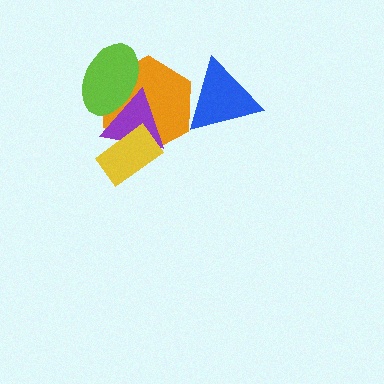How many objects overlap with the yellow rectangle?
2 objects overlap with the yellow rectangle.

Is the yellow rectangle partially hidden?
No, no other shape covers it.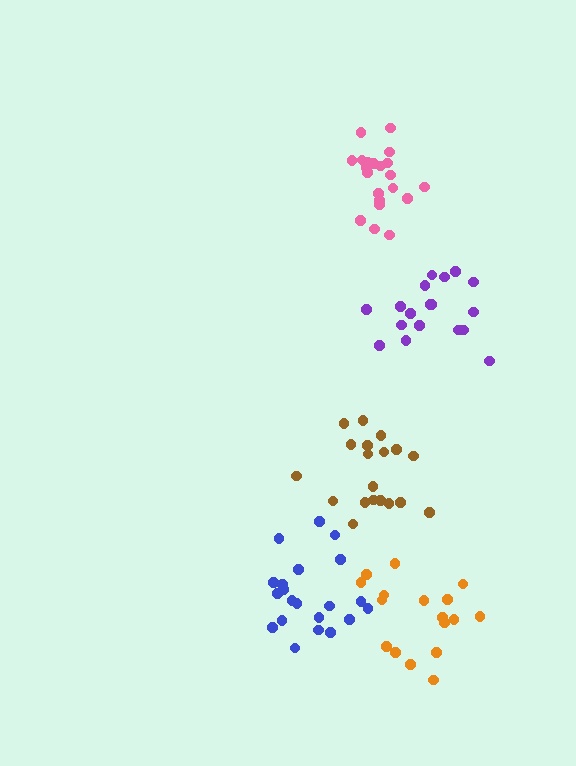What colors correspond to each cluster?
The clusters are colored: purple, pink, orange, blue, brown.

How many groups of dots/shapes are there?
There are 5 groups.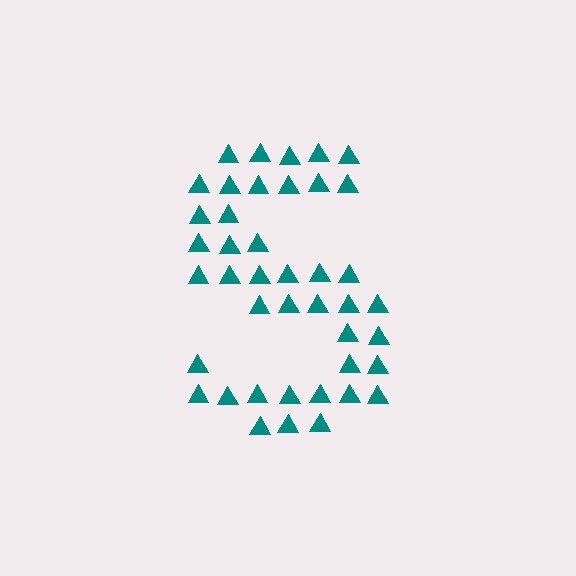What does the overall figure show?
The overall figure shows the letter S.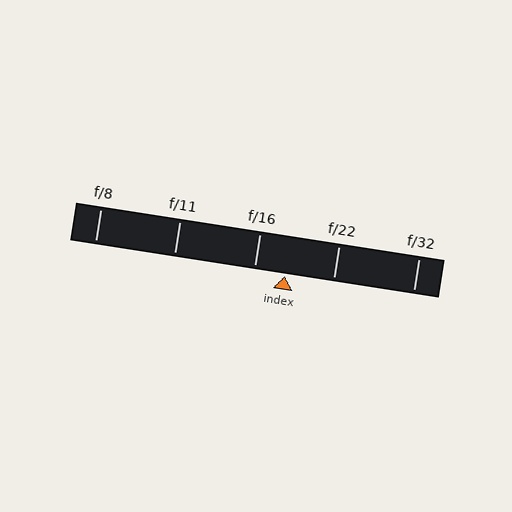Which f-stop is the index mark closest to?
The index mark is closest to f/16.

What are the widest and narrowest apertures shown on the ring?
The widest aperture shown is f/8 and the narrowest is f/32.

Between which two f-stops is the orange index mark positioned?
The index mark is between f/16 and f/22.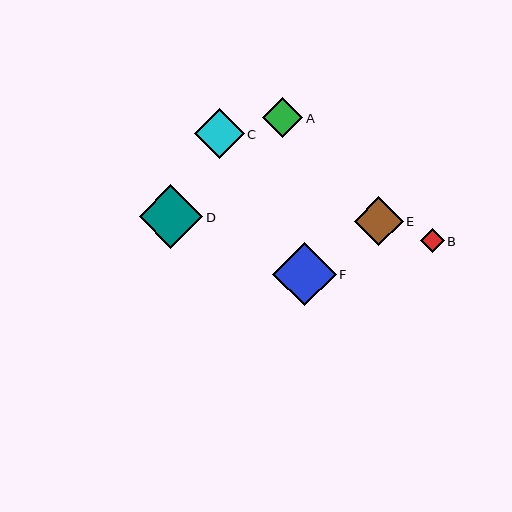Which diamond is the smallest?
Diamond B is the smallest with a size of approximately 23 pixels.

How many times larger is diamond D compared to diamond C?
Diamond D is approximately 1.3 times the size of diamond C.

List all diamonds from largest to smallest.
From largest to smallest: F, D, C, E, A, B.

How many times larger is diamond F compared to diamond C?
Diamond F is approximately 1.3 times the size of diamond C.